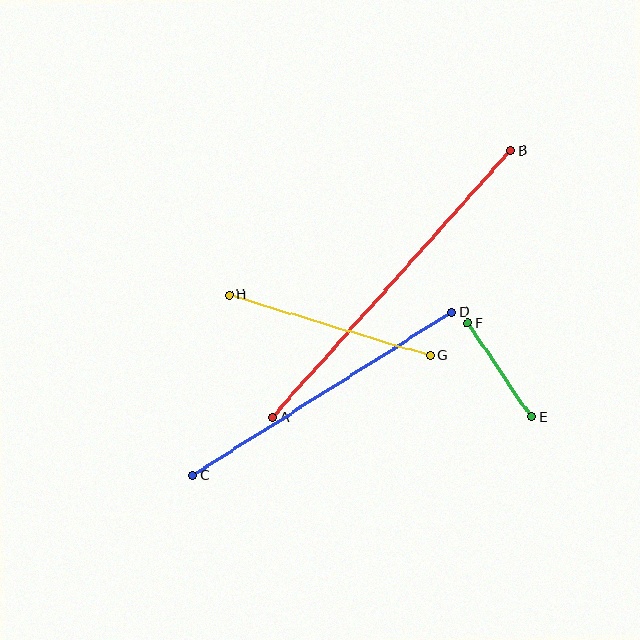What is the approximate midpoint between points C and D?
The midpoint is at approximately (322, 394) pixels.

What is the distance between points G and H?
The distance is approximately 210 pixels.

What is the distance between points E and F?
The distance is approximately 114 pixels.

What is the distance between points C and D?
The distance is approximately 306 pixels.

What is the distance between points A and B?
The distance is approximately 358 pixels.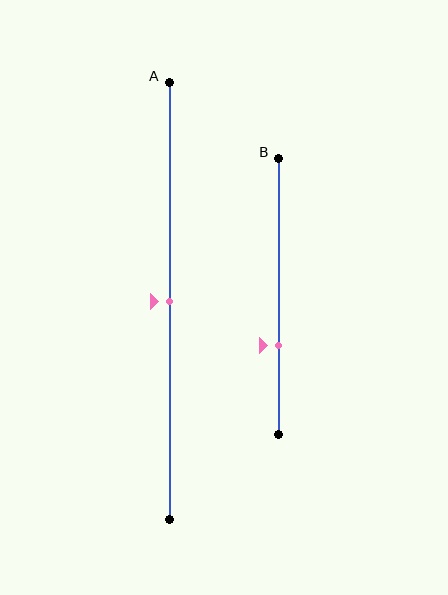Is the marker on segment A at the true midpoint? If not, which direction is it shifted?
Yes, the marker on segment A is at the true midpoint.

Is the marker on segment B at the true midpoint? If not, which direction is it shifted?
No, the marker on segment B is shifted downward by about 18% of the segment length.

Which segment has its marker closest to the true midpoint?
Segment A has its marker closest to the true midpoint.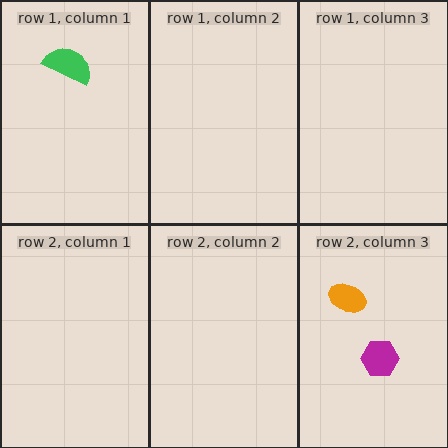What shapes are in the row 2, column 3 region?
The magenta hexagon, the orange ellipse.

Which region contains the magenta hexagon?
The row 2, column 3 region.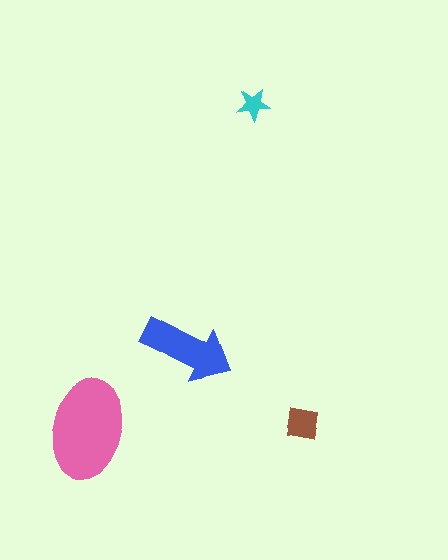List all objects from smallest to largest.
The cyan star, the brown square, the blue arrow, the pink ellipse.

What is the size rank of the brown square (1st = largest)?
3rd.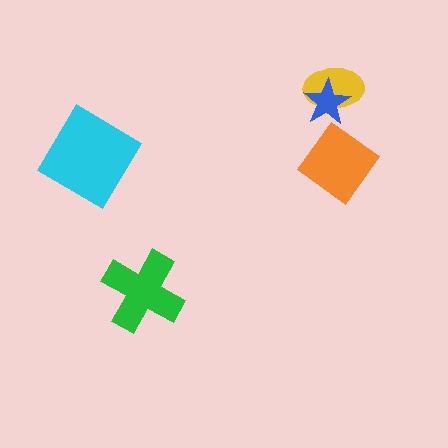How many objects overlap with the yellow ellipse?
1 object overlaps with the yellow ellipse.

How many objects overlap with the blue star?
1 object overlaps with the blue star.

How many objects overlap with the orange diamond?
0 objects overlap with the orange diamond.